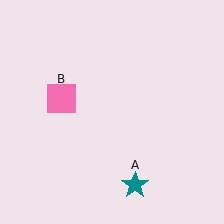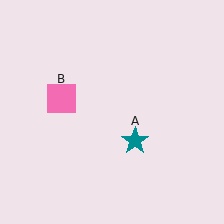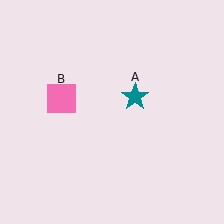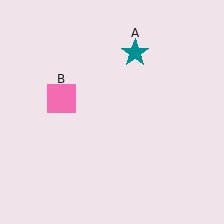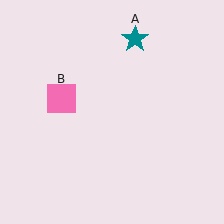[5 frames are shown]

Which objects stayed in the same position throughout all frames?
Pink square (object B) remained stationary.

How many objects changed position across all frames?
1 object changed position: teal star (object A).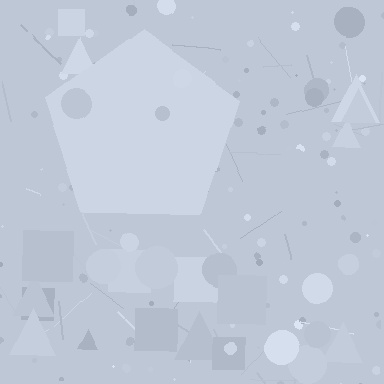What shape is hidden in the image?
A pentagon is hidden in the image.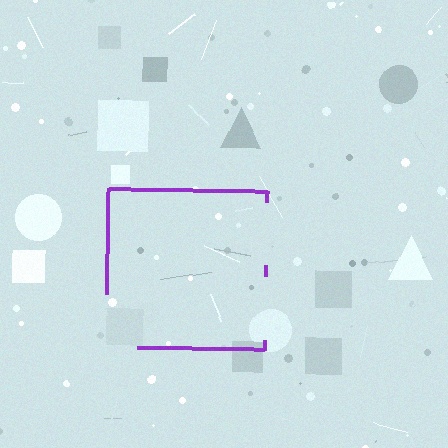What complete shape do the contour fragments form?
The contour fragments form a square.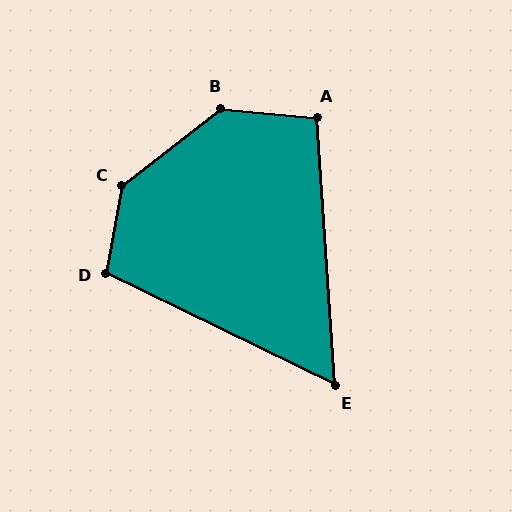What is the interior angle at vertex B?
Approximately 137 degrees (obtuse).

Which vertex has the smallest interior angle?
E, at approximately 60 degrees.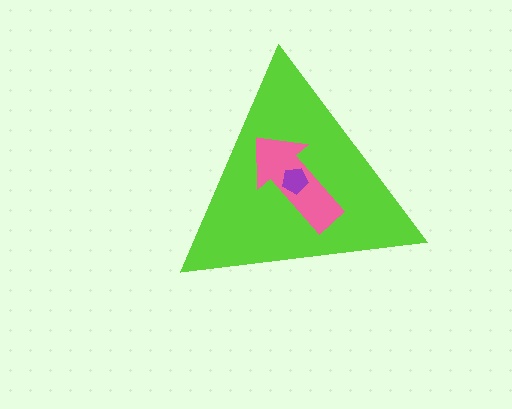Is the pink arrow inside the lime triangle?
Yes.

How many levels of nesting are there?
3.